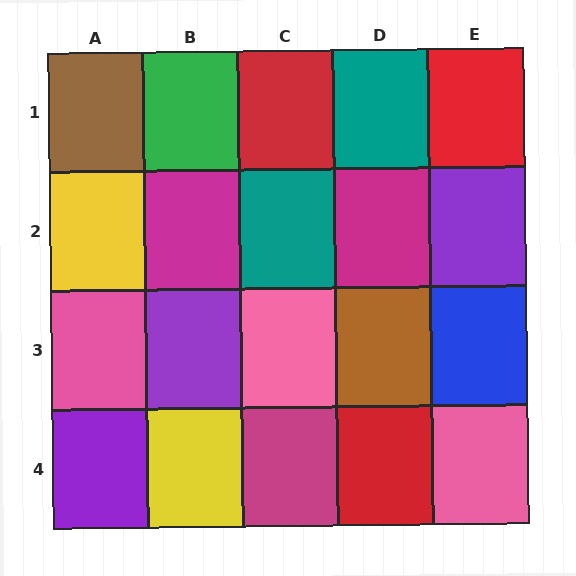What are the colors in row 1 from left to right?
Brown, green, red, teal, red.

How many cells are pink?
3 cells are pink.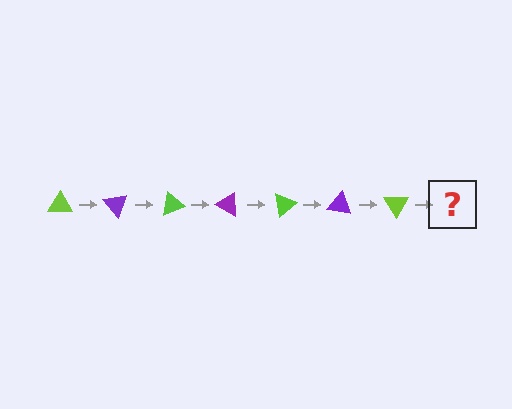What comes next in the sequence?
The next element should be a purple triangle, rotated 350 degrees from the start.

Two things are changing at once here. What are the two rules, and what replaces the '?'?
The two rules are that it rotates 50 degrees each step and the color cycles through lime and purple. The '?' should be a purple triangle, rotated 350 degrees from the start.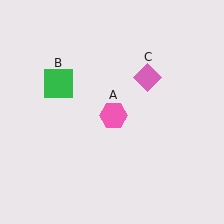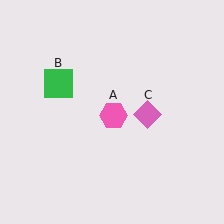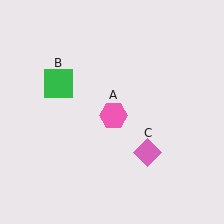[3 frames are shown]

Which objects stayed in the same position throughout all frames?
Pink hexagon (object A) and green square (object B) remained stationary.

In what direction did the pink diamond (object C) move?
The pink diamond (object C) moved down.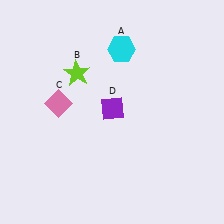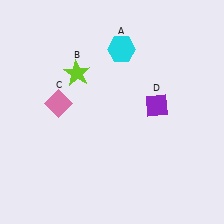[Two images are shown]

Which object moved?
The purple diamond (D) moved right.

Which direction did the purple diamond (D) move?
The purple diamond (D) moved right.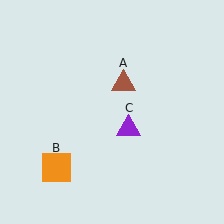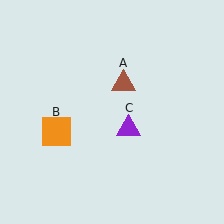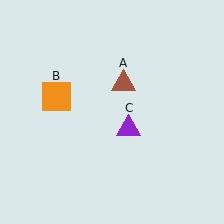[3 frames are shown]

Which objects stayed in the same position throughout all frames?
Brown triangle (object A) and purple triangle (object C) remained stationary.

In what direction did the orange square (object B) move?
The orange square (object B) moved up.